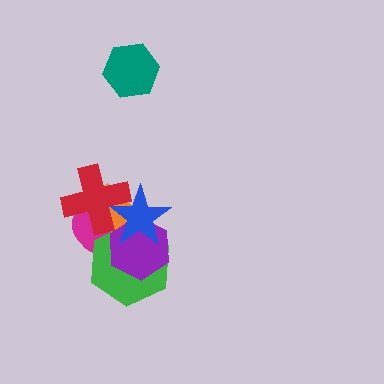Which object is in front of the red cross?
The blue star is in front of the red cross.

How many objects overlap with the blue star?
5 objects overlap with the blue star.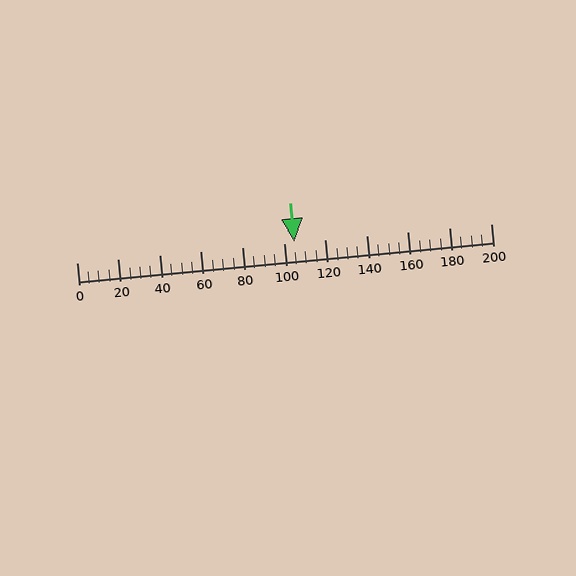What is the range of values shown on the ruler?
The ruler shows values from 0 to 200.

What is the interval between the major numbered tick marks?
The major tick marks are spaced 20 units apart.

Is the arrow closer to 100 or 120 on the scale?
The arrow is closer to 100.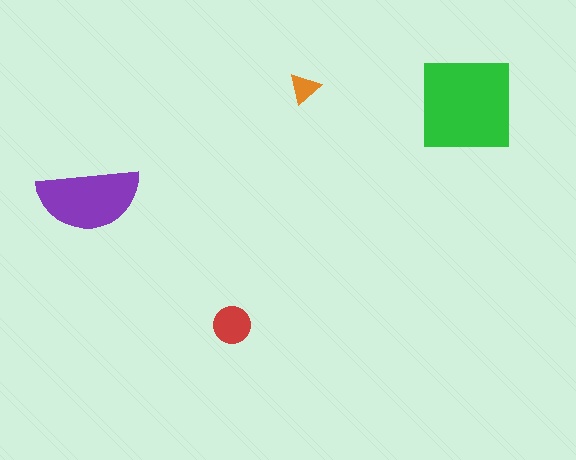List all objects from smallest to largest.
The orange triangle, the red circle, the purple semicircle, the green square.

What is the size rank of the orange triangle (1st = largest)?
4th.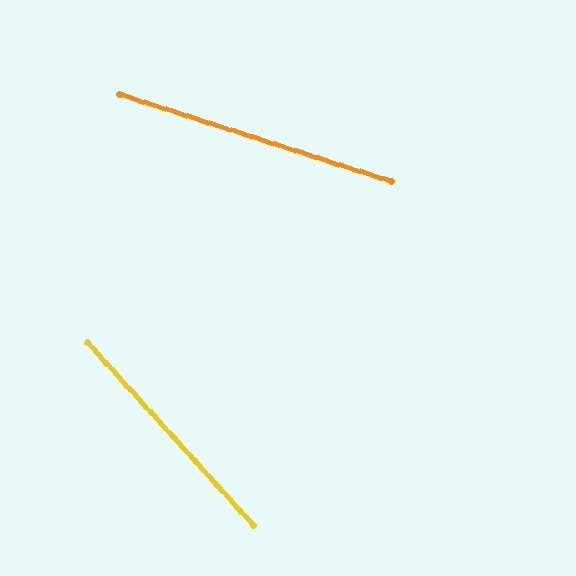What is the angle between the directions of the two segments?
Approximately 30 degrees.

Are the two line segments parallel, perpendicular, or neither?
Neither parallel nor perpendicular — they differ by about 30°.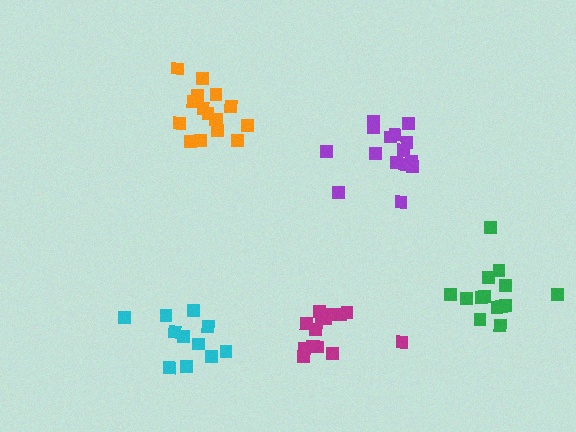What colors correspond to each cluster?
The clusters are colored: orange, purple, green, cyan, magenta.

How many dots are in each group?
Group 1: 16 dots, Group 2: 15 dots, Group 3: 14 dots, Group 4: 11 dots, Group 5: 15 dots (71 total).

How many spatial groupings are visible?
There are 5 spatial groupings.